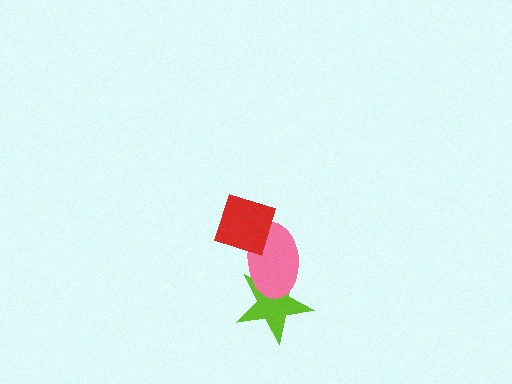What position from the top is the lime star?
The lime star is 3rd from the top.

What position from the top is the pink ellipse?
The pink ellipse is 2nd from the top.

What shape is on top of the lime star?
The pink ellipse is on top of the lime star.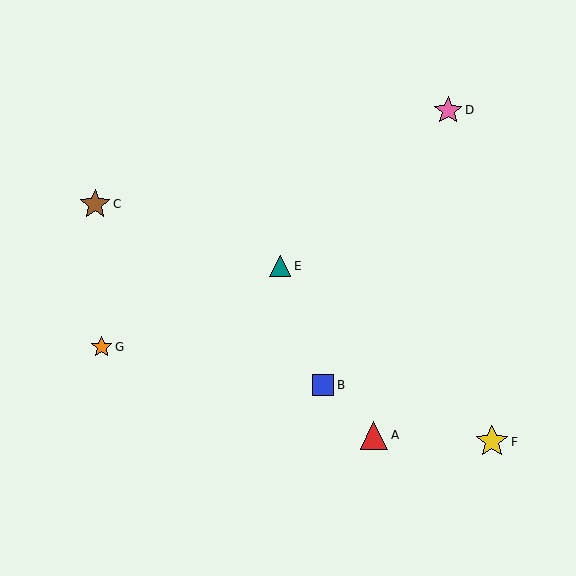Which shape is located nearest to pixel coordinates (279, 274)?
The teal triangle (labeled E) at (280, 266) is nearest to that location.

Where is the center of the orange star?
The center of the orange star is at (102, 347).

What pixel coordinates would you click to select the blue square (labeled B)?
Click at (323, 385) to select the blue square B.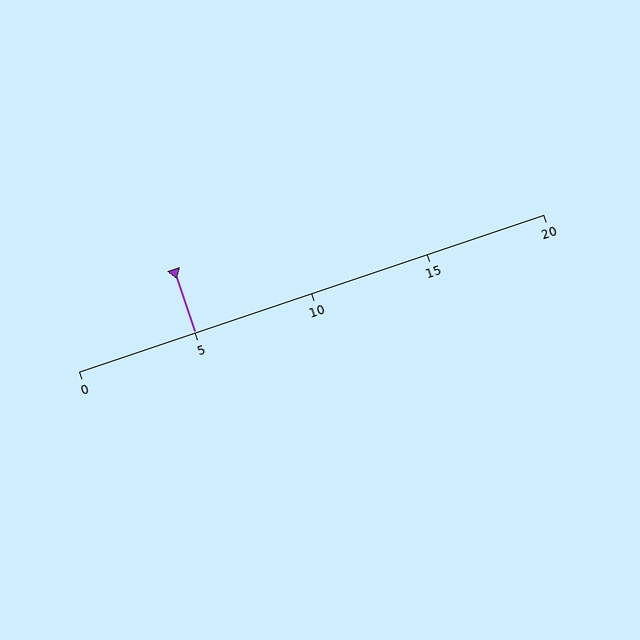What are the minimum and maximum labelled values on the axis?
The axis runs from 0 to 20.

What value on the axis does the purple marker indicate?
The marker indicates approximately 5.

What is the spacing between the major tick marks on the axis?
The major ticks are spaced 5 apart.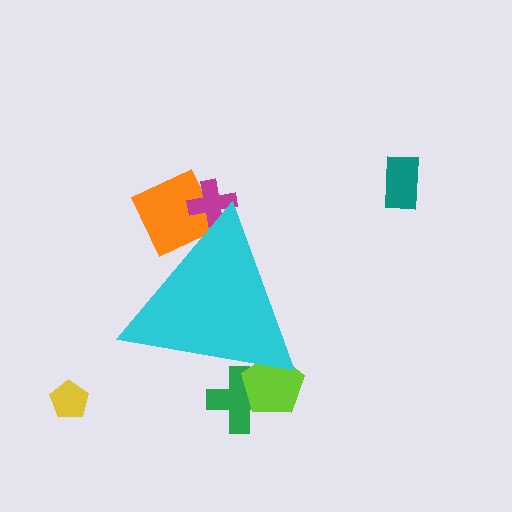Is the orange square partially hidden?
Yes, the orange square is partially hidden behind the cyan triangle.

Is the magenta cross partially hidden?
Yes, the magenta cross is partially hidden behind the cyan triangle.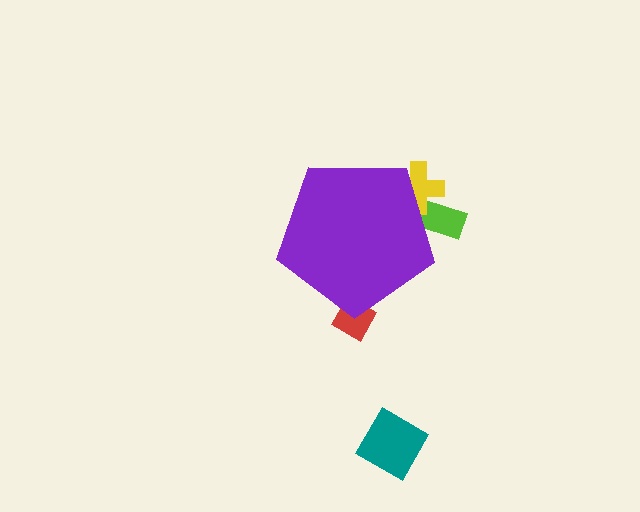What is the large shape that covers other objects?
A purple pentagon.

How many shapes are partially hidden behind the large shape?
3 shapes are partially hidden.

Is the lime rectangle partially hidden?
Yes, the lime rectangle is partially hidden behind the purple pentagon.